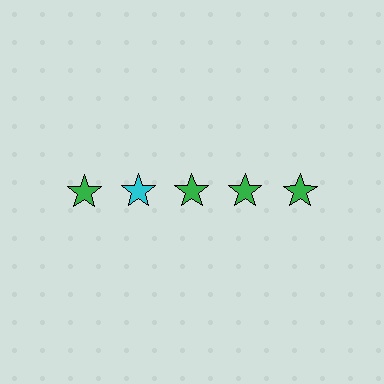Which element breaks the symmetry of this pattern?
The cyan star in the top row, second from left column breaks the symmetry. All other shapes are green stars.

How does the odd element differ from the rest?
It has a different color: cyan instead of green.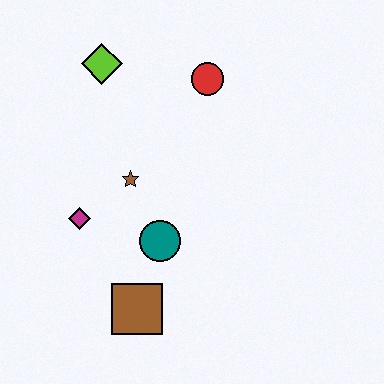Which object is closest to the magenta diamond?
The brown star is closest to the magenta diamond.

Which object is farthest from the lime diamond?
The brown square is farthest from the lime diamond.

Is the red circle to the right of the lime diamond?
Yes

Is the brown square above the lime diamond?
No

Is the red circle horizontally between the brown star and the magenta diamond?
No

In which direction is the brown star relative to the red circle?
The brown star is below the red circle.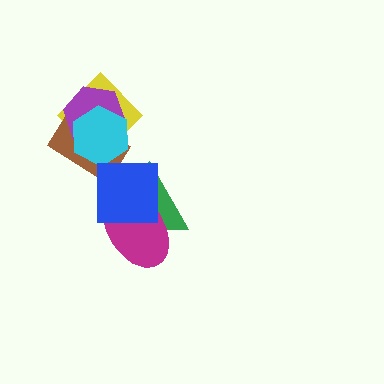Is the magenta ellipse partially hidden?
Yes, it is partially covered by another shape.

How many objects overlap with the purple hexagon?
3 objects overlap with the purple hexagon.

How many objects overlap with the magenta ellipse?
2 objects overlap with the magenta ellipse.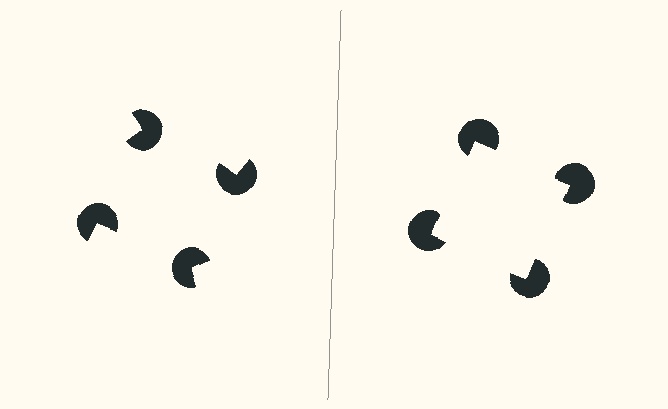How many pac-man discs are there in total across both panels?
8 — 4 on each side.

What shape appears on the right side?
An illusory square.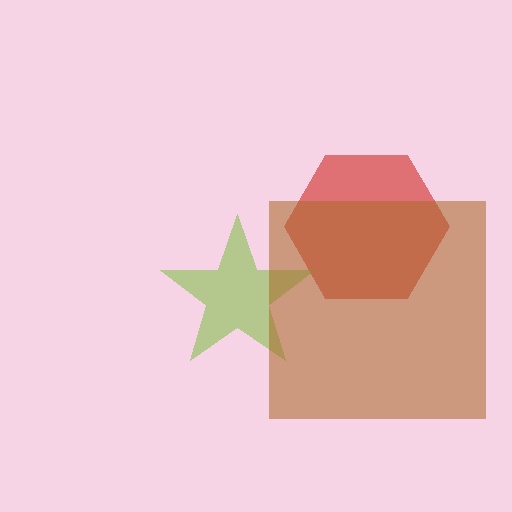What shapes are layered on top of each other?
The layered shapes are: a red hexagon, a lime star, a brown square.